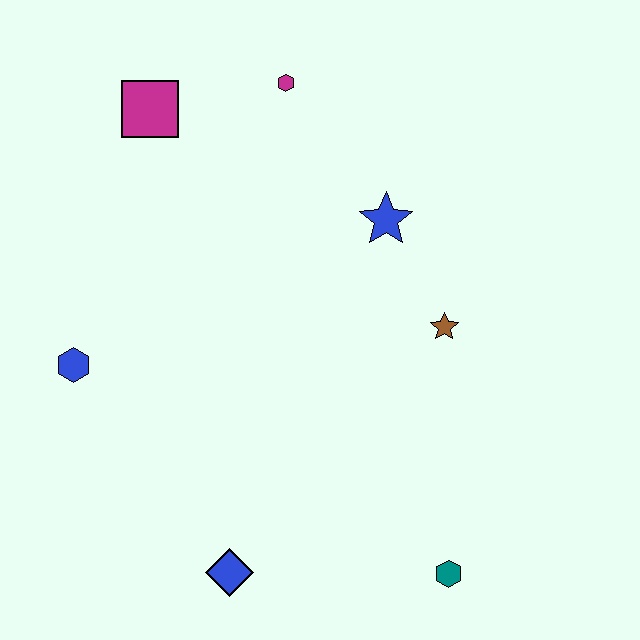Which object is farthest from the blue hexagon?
The teal hexagon is farthest from the blue hexagon.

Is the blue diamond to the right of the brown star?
No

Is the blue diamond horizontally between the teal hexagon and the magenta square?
Yes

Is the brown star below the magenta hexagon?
Yes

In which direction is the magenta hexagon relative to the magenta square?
The magenta hexagon is to the right of the magenta square.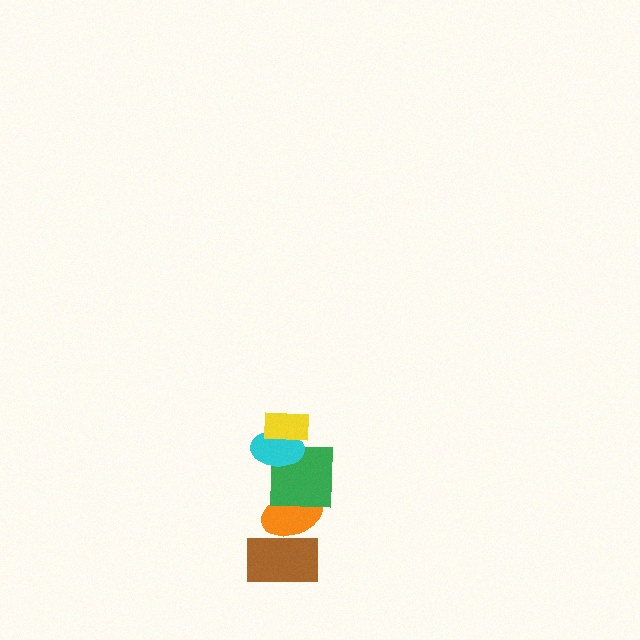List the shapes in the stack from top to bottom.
From top to bottom: the yellow rectangle, the cyan ellipse, the green square, the orange ellipse, the brown rectangle.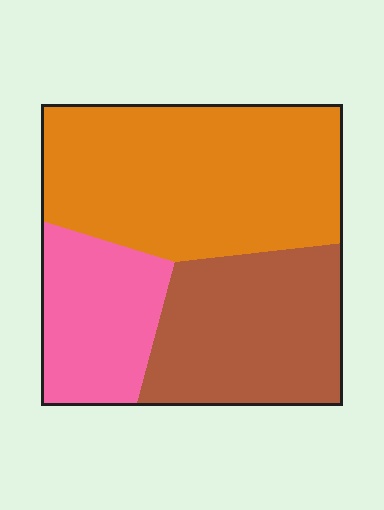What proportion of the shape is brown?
Brown takes up about one third (1/3) of the shape.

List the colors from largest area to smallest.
From largest to smallest: orange, brown, pink.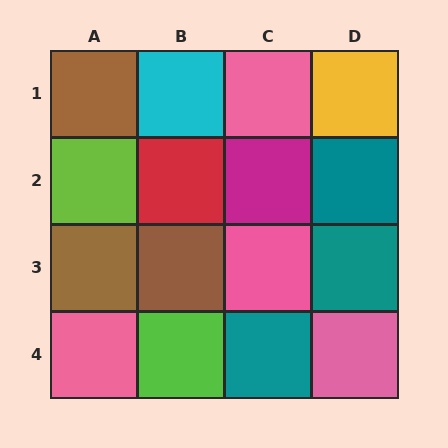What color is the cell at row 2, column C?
Magenta.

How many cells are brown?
3 cells are brown.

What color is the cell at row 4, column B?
Lime.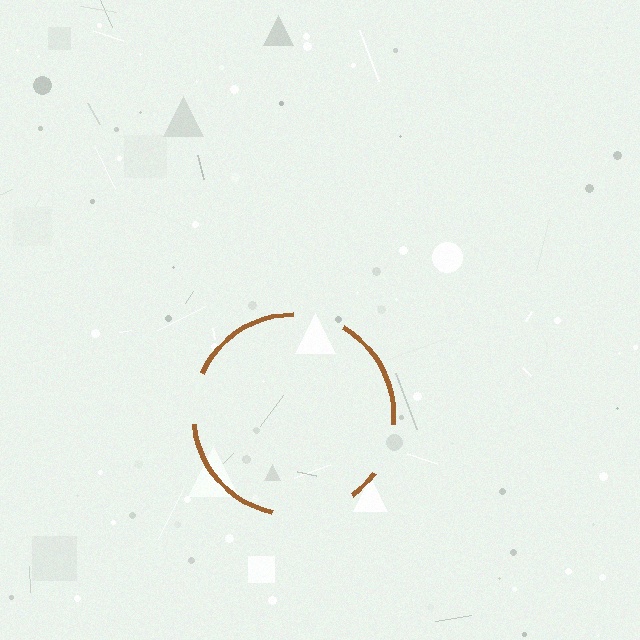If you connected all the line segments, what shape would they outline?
They would outline a circle.